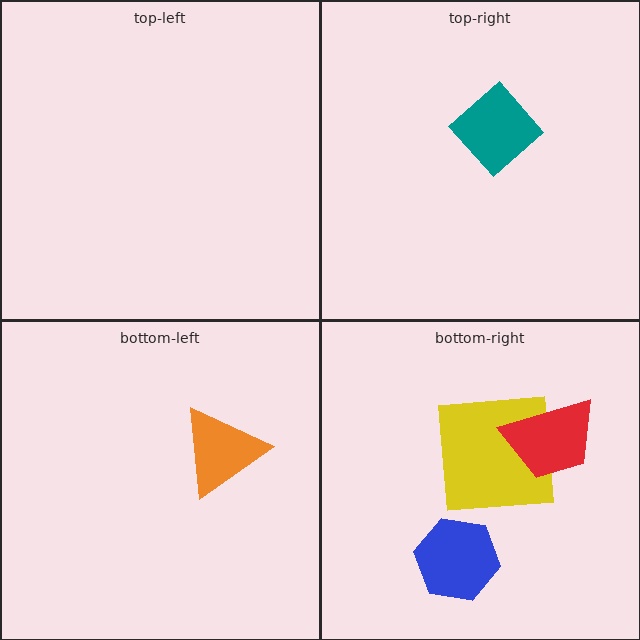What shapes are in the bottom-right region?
The yellow square, the red trapezoid, the blue hexagon.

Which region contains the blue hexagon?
The bottom-right region.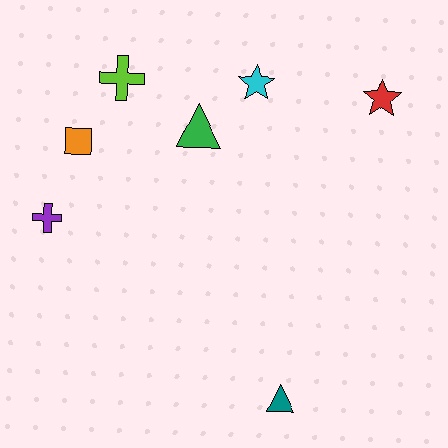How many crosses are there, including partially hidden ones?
There are 2 crosses.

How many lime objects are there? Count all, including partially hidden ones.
There is 1 lime object.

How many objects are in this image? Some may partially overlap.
There are 7 objects.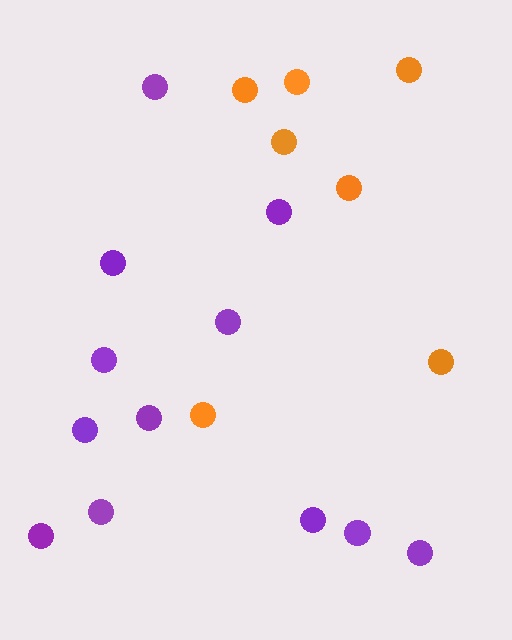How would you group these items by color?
There are 2 groups: one group of purple circles (12) and one group of orange circles (7).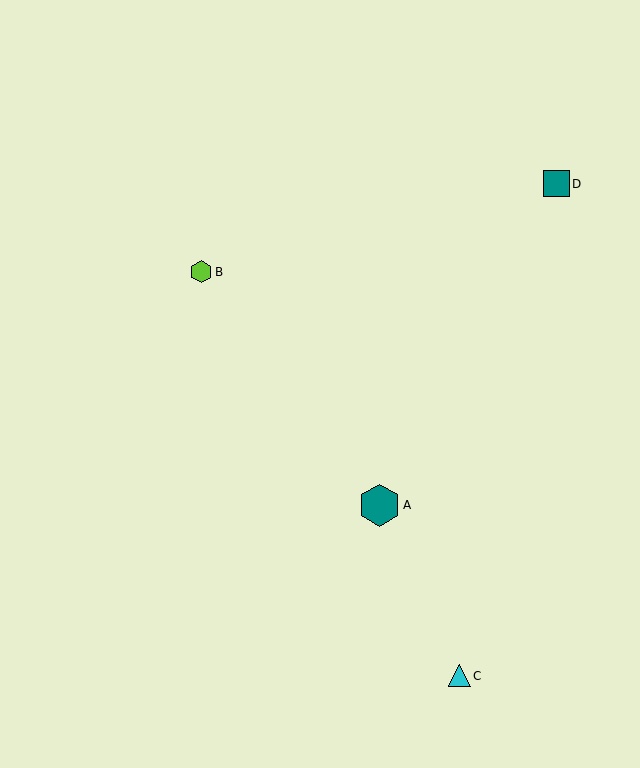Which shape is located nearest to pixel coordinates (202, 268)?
The lime hexagon (labeled B) at (201, 272) is nearest to that location.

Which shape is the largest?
The teal hexagon (labeled A) is the largest.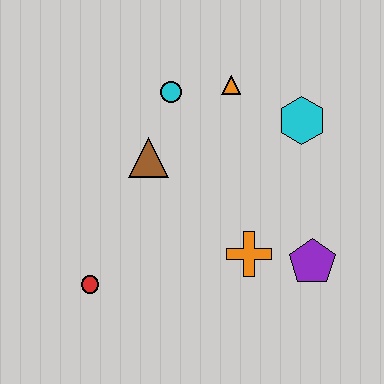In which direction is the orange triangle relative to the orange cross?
The orange triangle is above the orange cross.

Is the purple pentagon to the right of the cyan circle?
Yes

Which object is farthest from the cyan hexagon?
The red circle is farthest from the cyan hexagon.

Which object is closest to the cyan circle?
The orange triangle is closest to the cyan circle.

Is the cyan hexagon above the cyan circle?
No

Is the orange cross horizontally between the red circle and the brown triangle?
No